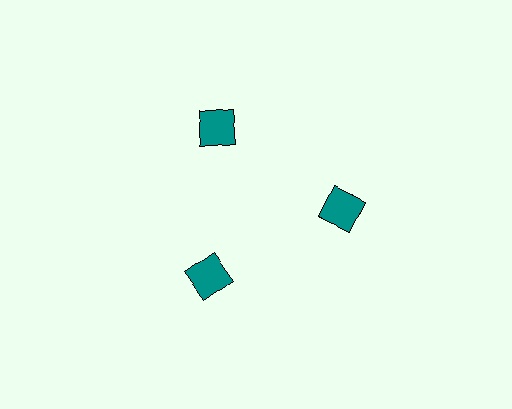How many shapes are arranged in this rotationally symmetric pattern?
There are 3 shapes, arranged in 3 groups of 1.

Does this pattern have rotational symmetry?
Yes, this pattern has 3-fold rotational symmetry. It looks the same after rotating 120 degrees around the center.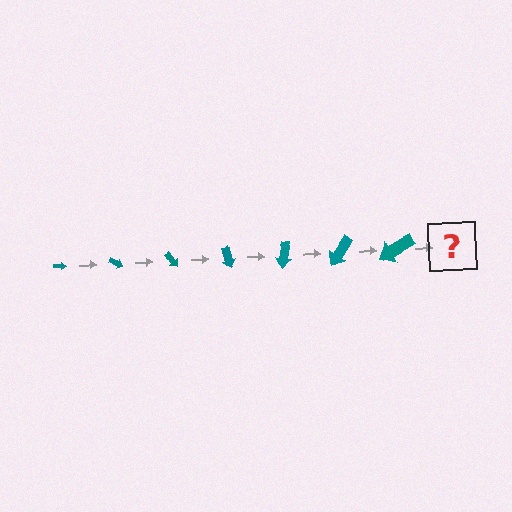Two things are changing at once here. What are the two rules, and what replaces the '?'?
The two rules are that the arrow grows larger each step and it rotates 25 degrees each step. The '?' should be an arrow, larger than the previous one and rotated 175 degrees from the start.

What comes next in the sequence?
The next element should be an arrow, larger than the previous one and rotated 175 degrees from the start.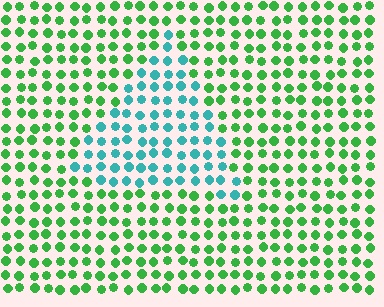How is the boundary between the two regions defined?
The boundary is defined purely by a slight shift in hue (about 53 degrees). Spacing, size, and orientation are identical on both sides.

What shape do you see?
I see a triangle.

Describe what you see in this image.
The image is filled with small green elements in a uniform arrangement. A triangle-shaped region is visible where the elements are tinted to a slightly different hue, forming a subtle color boundary.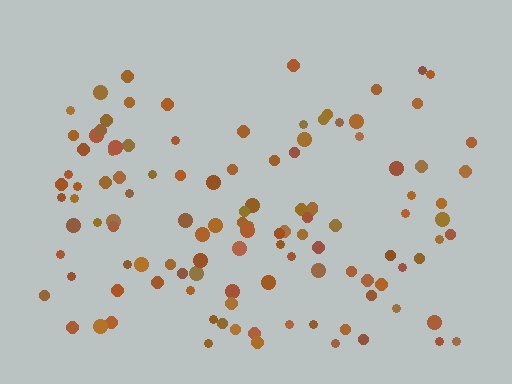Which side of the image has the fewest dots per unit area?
The top.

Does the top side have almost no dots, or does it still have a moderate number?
Still a moderate number, just noticeably fewer than the bottom.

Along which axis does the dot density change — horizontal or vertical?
Vertical.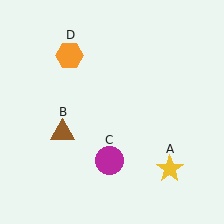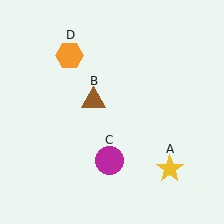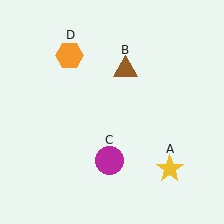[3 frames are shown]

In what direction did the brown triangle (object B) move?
The brown triangle (object B) moved up and to the right.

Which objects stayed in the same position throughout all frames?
Yellow star (object A) and magenta circle (object C) and orange hexagon (object D) remained stationary.